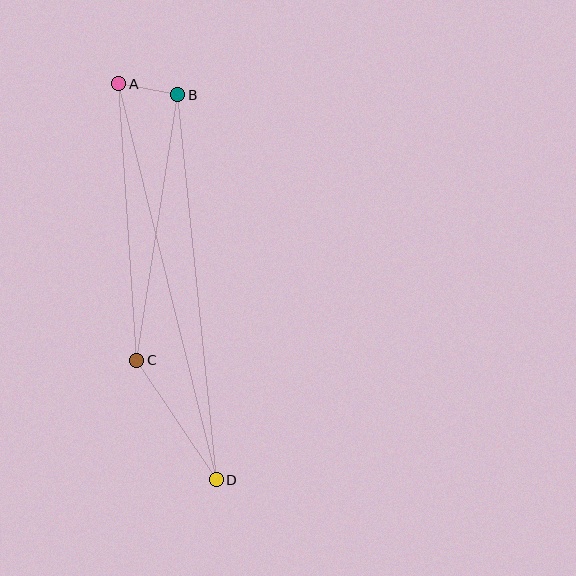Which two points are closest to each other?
Points A and B are closest to each other.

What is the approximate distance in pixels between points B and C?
The distance between B and C is approximately 269 pixels.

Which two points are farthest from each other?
Points A and D are farthest from each other.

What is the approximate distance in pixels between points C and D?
The distance between C and D is approximately 144 pixels.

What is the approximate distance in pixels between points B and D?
The distance between B and D is approximately 387 pixels.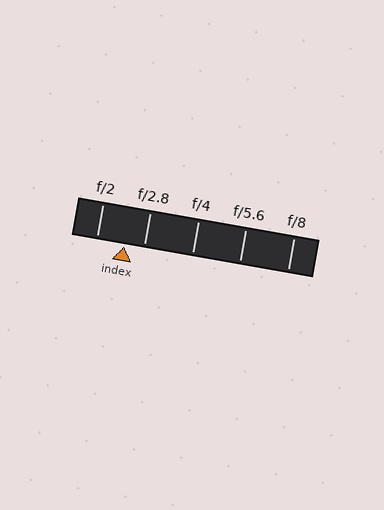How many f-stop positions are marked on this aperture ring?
There are 5 f-stop positions marked.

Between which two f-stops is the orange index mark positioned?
The index mark is between f/2 and f/2.8.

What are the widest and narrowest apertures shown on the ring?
The widest aperture shown is f/2 and the narrowest is f/8.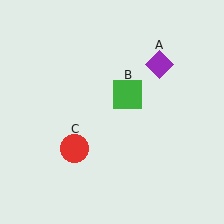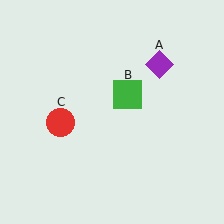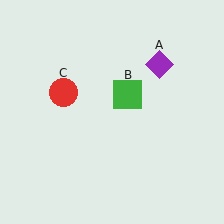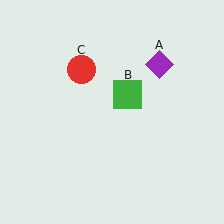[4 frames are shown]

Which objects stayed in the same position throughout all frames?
Purple diamond (object A) and green square (object B) remained stationary.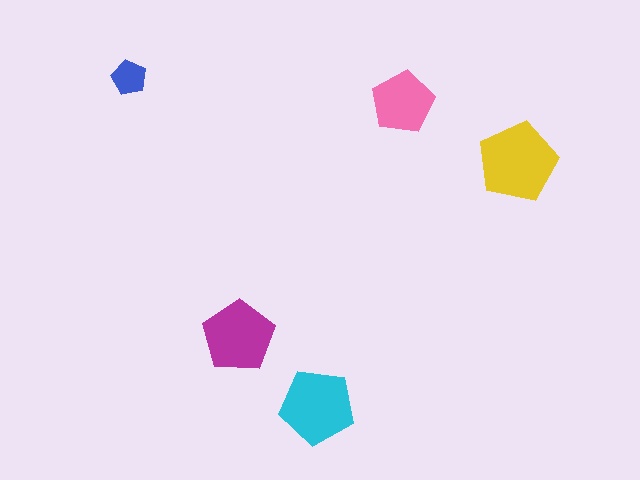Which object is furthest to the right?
The yellow pentagon is rightmost.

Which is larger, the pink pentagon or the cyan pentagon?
The cyan one.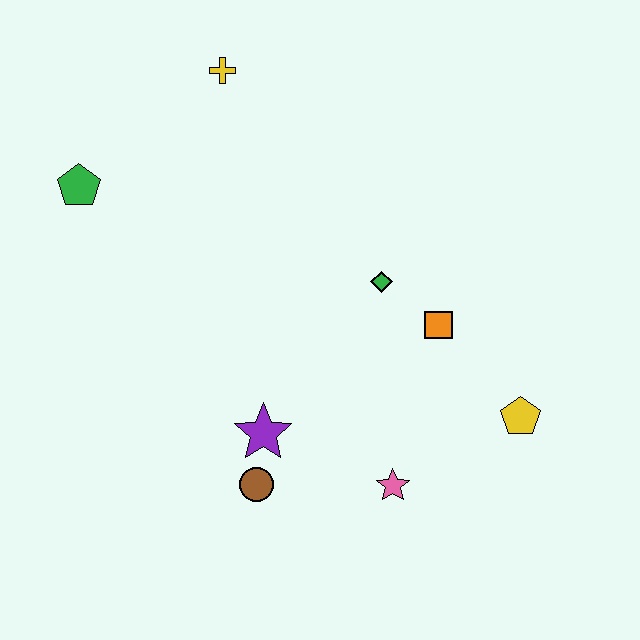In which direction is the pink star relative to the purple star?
The pink star is to the right of the purple star.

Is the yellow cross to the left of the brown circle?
Yes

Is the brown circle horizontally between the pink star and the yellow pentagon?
No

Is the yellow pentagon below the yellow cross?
Yes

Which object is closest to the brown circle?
The purple star is closest to the brown circle.